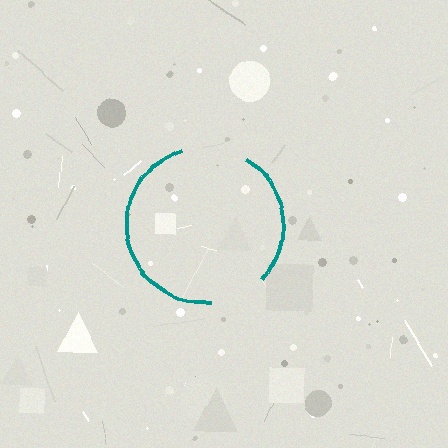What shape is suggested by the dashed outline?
The dashed outline suggests a circle.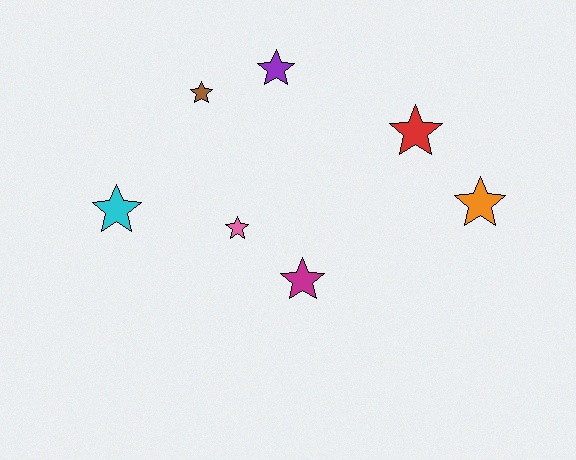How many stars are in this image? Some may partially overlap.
There are 7 stars.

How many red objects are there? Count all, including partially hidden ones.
There is 1 red object.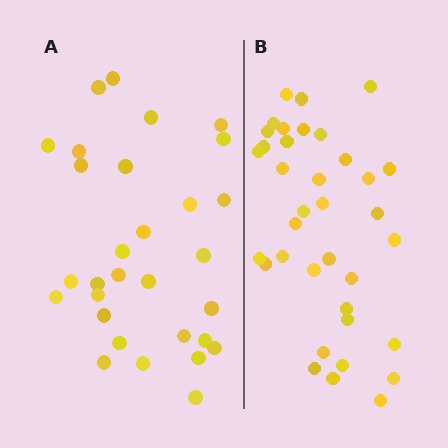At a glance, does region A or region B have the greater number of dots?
Region B (the right region) has more dots.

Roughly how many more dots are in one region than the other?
Region B has about 6 more dots than region A.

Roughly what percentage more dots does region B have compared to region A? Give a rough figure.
About 20% more.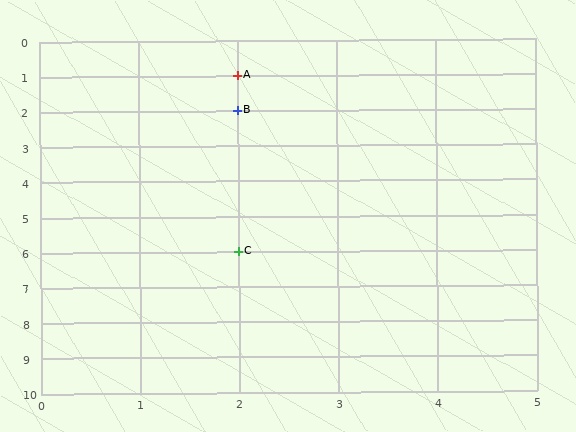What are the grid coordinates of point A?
Point A is at grid coordinates (2, 1).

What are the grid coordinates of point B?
Point B is at grid coordinates (2, 2).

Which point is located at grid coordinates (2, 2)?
Point B is at (2, 2).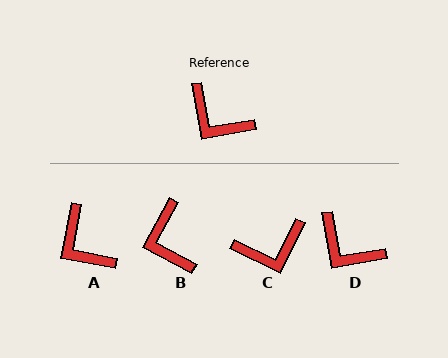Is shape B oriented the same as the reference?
No, it is off by about 38 degrees.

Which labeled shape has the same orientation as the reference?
D.